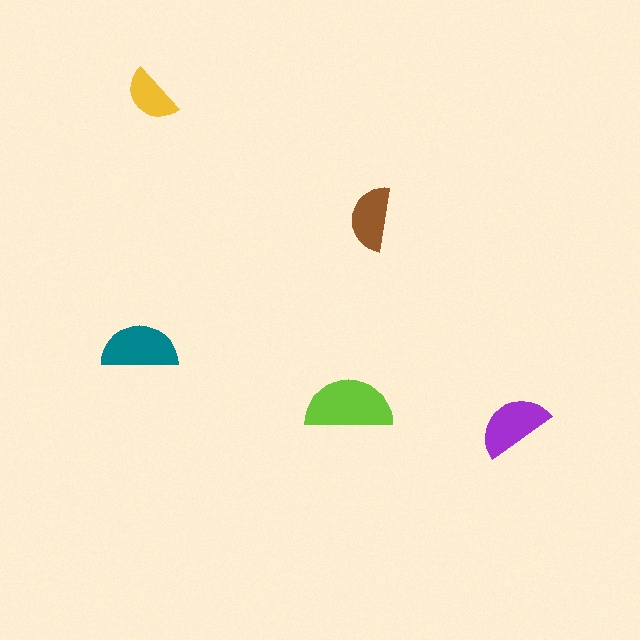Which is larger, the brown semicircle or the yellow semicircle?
The brown one.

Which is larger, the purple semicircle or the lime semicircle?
The lime one.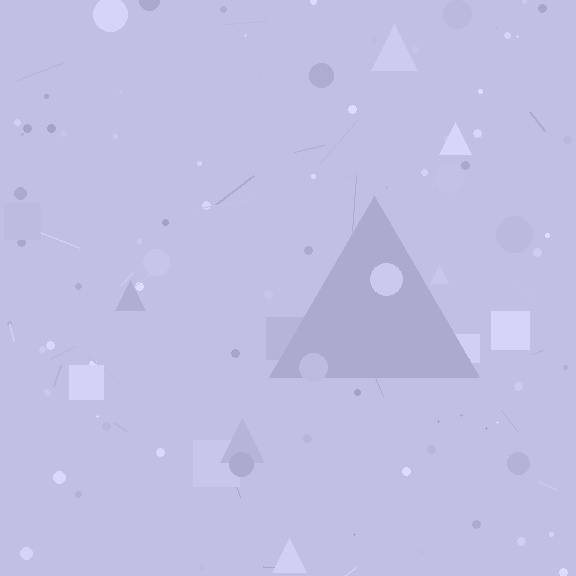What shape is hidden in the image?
A triangle is hidden in the image.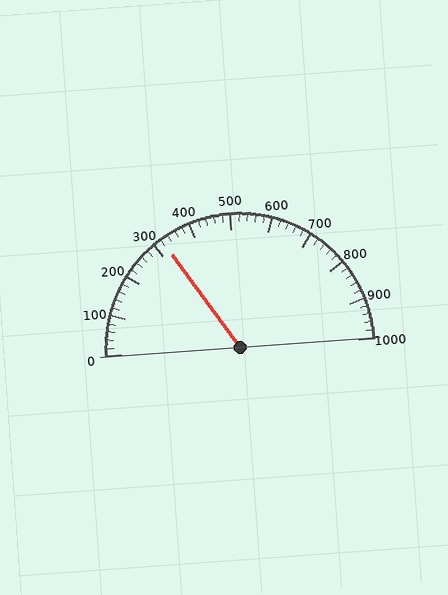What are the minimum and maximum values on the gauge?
The gauge ranges from 0 to 1000.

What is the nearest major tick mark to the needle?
The nearest major tick mark is 300.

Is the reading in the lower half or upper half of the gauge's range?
The reading is in the lower half of the range (0 to 1000).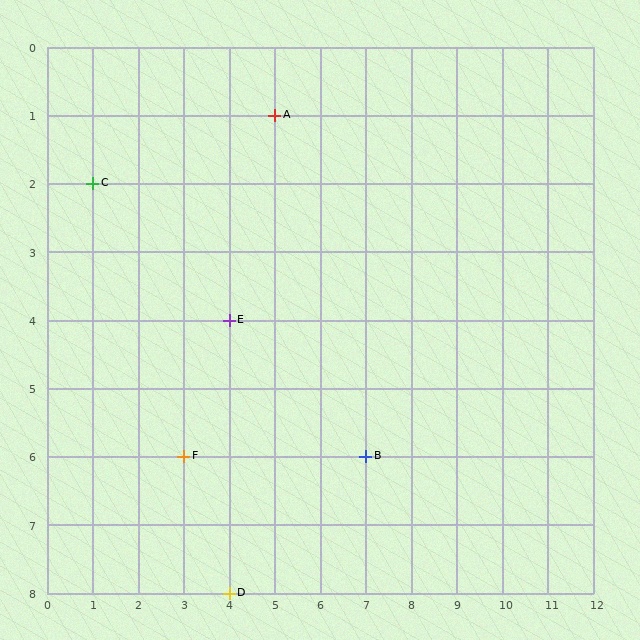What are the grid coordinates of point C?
Point C is at grid coordinates (1, 2).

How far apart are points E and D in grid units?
Points E and D are 4 rows apart.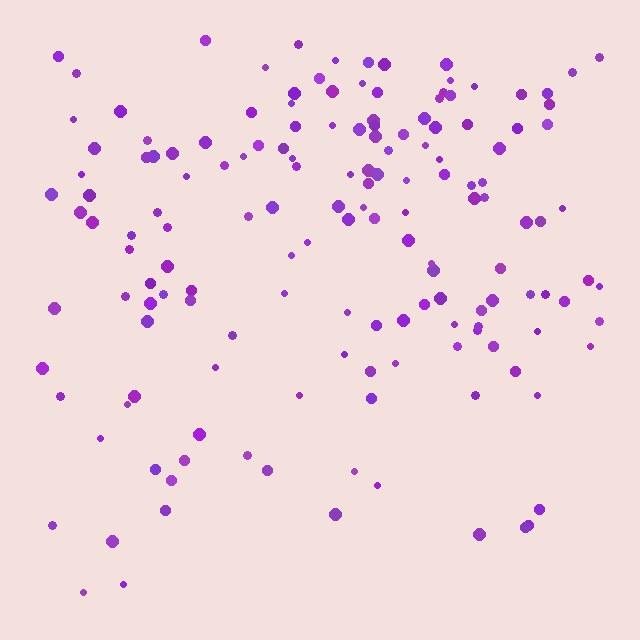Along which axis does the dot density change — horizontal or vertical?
Vertical.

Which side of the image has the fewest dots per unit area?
The bottom.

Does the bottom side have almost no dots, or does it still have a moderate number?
Still a moderate number, just noticeably fewer than the top.